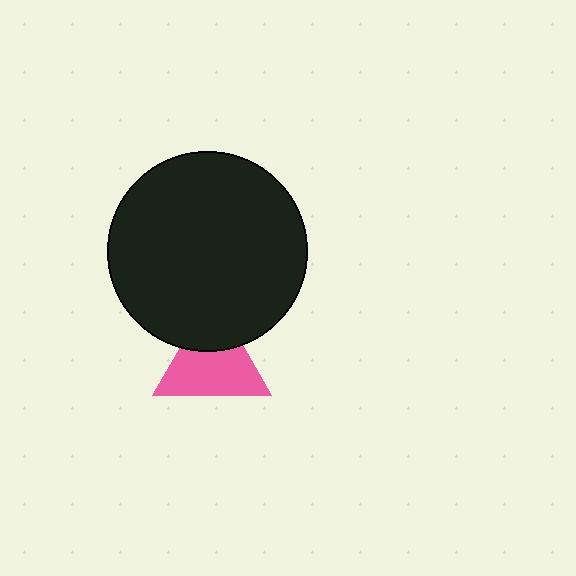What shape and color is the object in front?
The object in front is a black circle.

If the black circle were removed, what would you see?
You would see the complete pink triangle.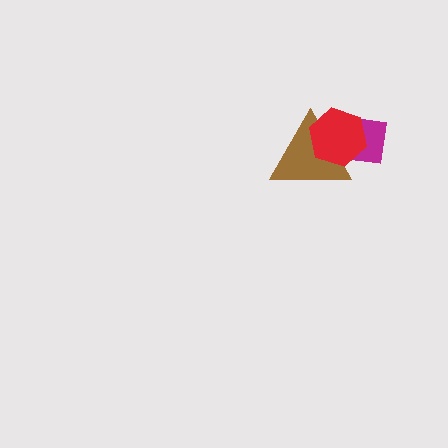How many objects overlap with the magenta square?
2 objects overlap with the magenta square.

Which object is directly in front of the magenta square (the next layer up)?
The brown triangle is directly in front of the magenta square.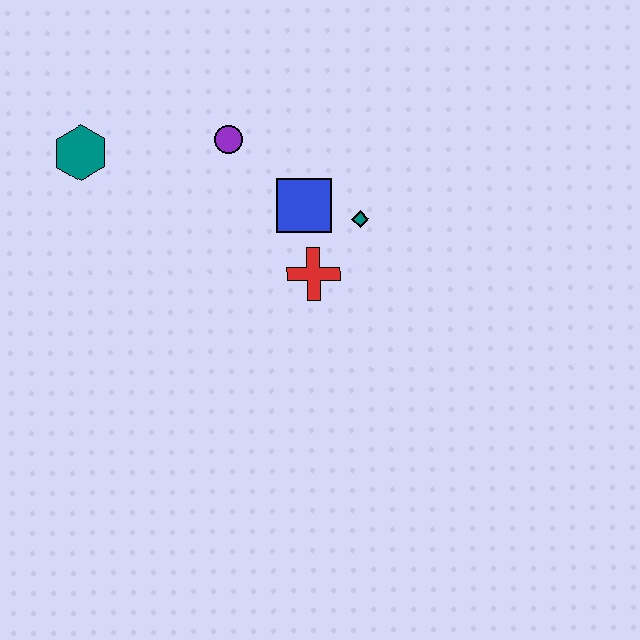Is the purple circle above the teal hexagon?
Yes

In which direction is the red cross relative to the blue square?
The red cross is below the blue square.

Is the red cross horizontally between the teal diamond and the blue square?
Yes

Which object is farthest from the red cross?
The teal hexagon is farthest from the red cross.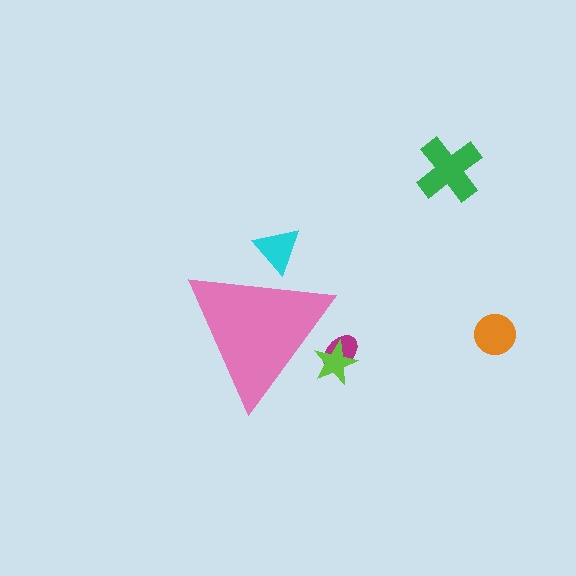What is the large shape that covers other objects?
A pink triangle.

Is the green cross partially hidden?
No, the green cross is fully visible.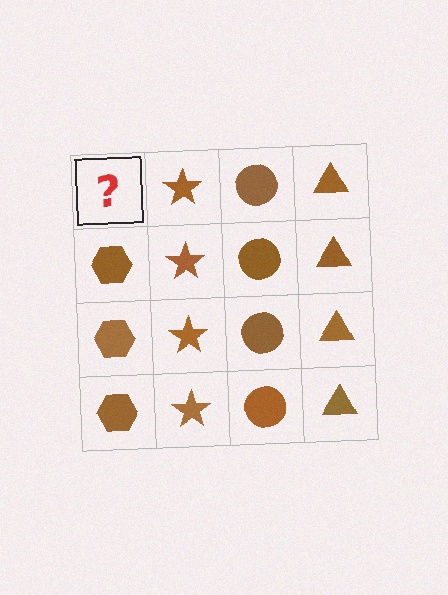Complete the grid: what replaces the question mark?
The question mark should be replaced with a brown hexagon.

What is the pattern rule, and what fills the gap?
The rule is that each column has a consistent shape. The gap should be filled with a brown hexagon.